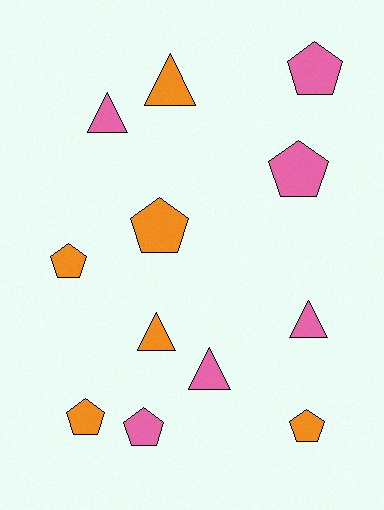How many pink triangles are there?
There are 3 pink triangles.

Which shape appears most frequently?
Pentagon, with 7 objects.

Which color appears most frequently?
Orange, with 6 objects.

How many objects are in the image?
There are 12 objects.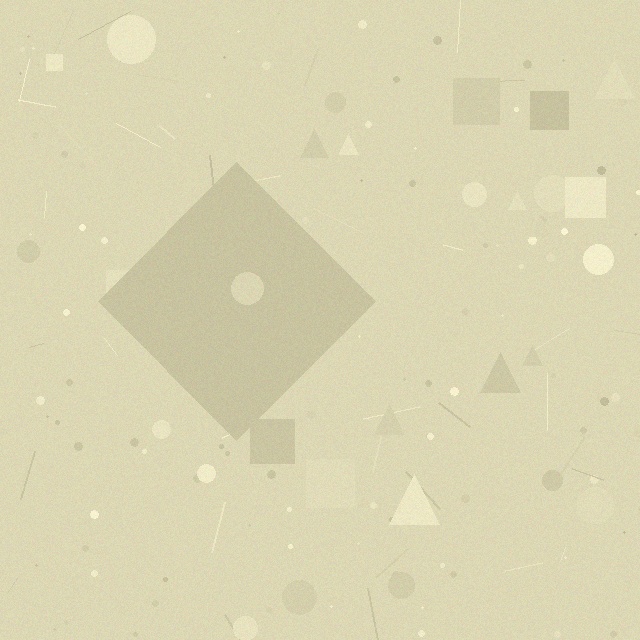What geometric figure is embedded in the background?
A diamond is embedded in the background.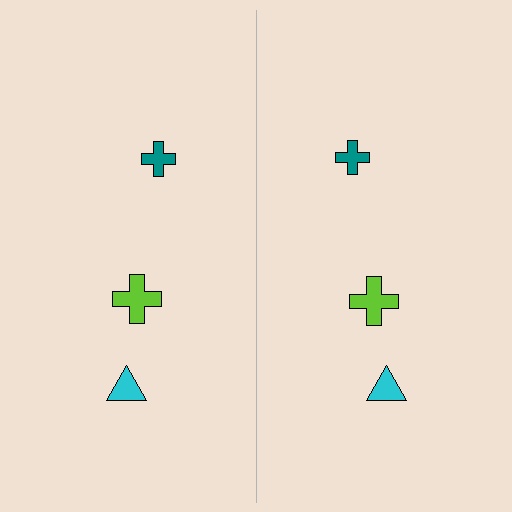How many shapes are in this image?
There are 6 shapes in this image.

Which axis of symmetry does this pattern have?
The pattern has a vertical axis of symmetry running through the center of the image.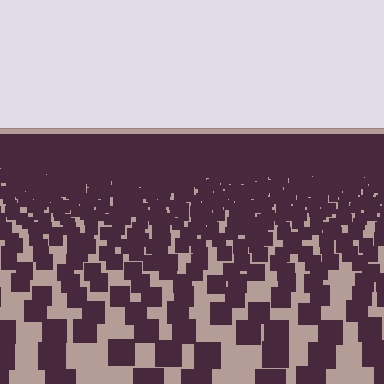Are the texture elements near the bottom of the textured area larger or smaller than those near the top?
Larger. Near the bottom, elements are closer to the viewer and appear at a bigger on-screen size.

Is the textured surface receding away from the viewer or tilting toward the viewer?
The surface is receding away from the viewer. Texture elements get smaller and denser toward the top.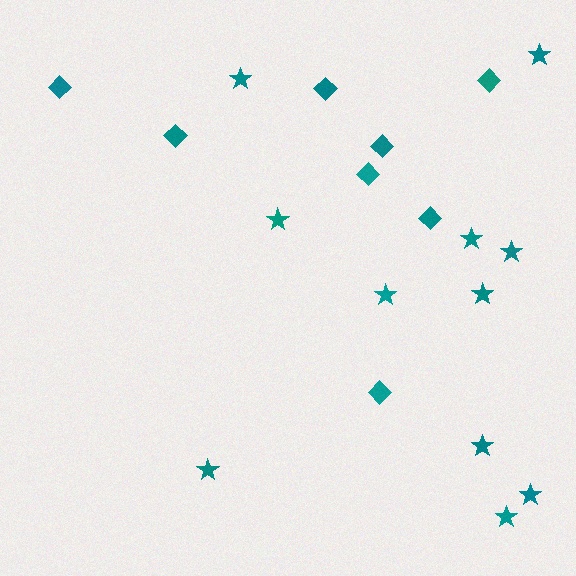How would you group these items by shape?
There are 2 groups: one group of diamonds (8) and one group of stars (11).